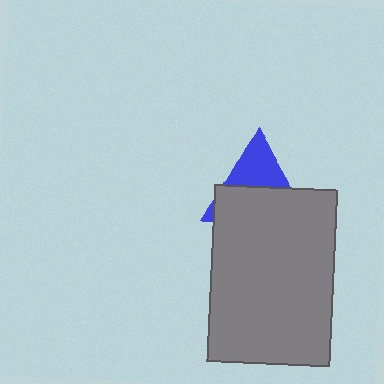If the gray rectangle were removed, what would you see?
You would see the complete blue triangle.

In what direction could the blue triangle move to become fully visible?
The blue triangle could move up. That would shift it out from behind the gray rectangle entirely.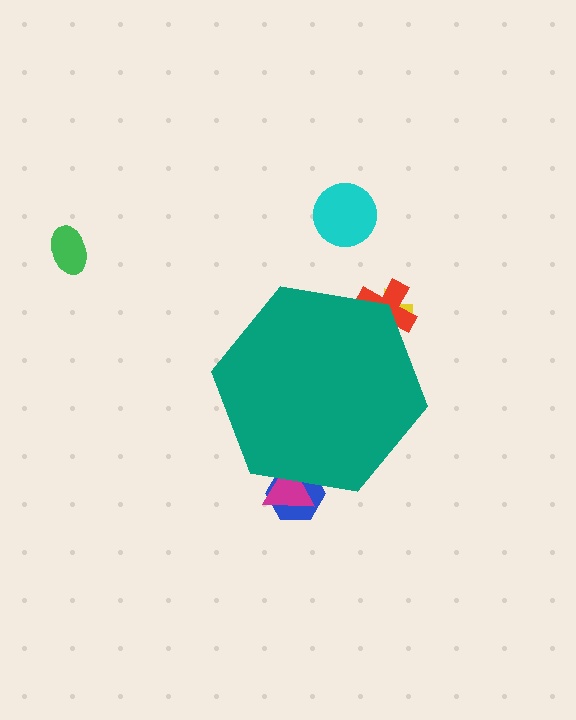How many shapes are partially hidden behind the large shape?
4 shapes are partially hidden.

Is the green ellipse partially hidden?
No, the green ellipse is fully visible.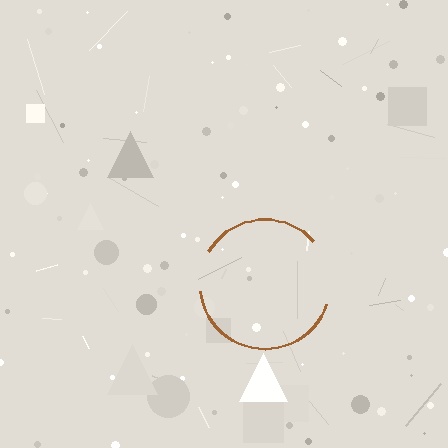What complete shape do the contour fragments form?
The contour fragments form a circle.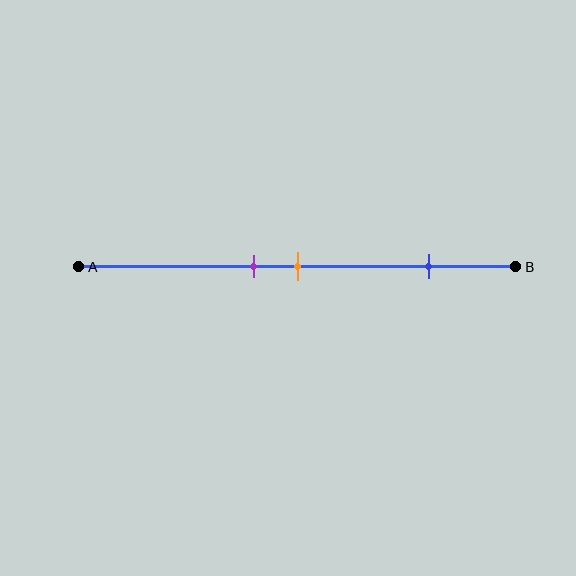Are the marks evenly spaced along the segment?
No, the marks are not evenly spaced.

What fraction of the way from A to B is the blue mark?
The blue mark is approximately 80% (0.8) of the way from A to B.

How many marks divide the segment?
There are 3 marks dividing the segment.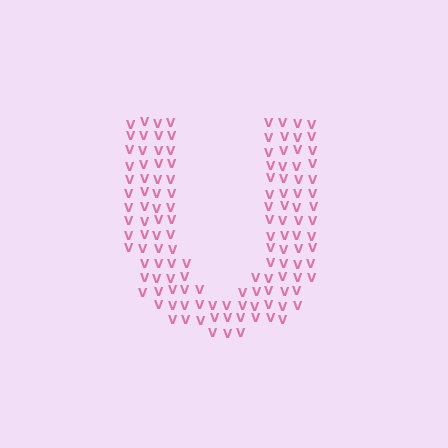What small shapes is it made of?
It is made of small letter V's.